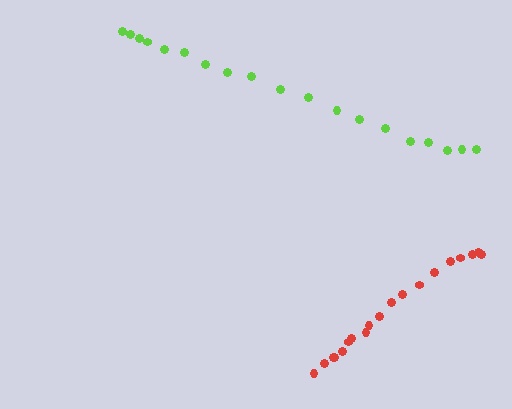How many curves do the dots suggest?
There are 2 distinct paths.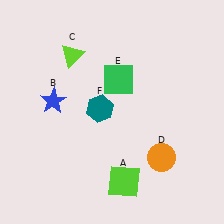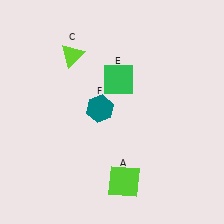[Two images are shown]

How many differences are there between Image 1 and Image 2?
There are 2 differences between the two images.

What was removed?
The blue star (B), the orange circle (D) were removed in Image 2.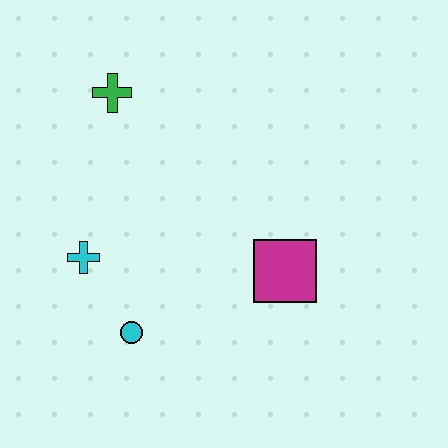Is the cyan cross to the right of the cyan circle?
No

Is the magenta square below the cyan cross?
Yes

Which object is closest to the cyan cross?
The cyan circle is closest to the cyan cross.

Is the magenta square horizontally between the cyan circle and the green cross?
No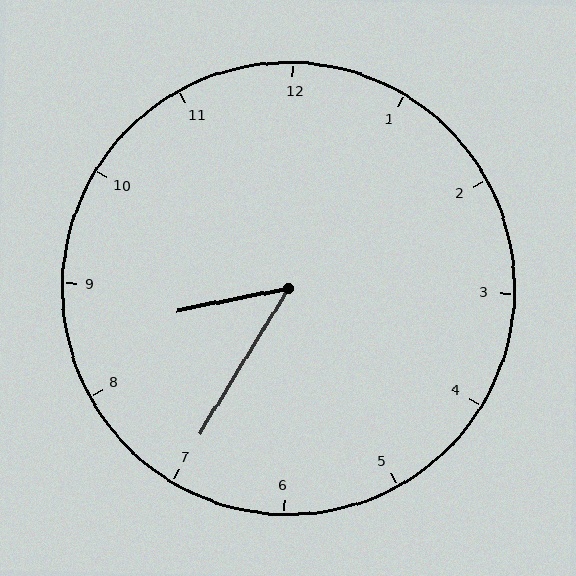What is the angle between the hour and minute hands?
Approximately 48 degrees.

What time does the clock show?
8:35.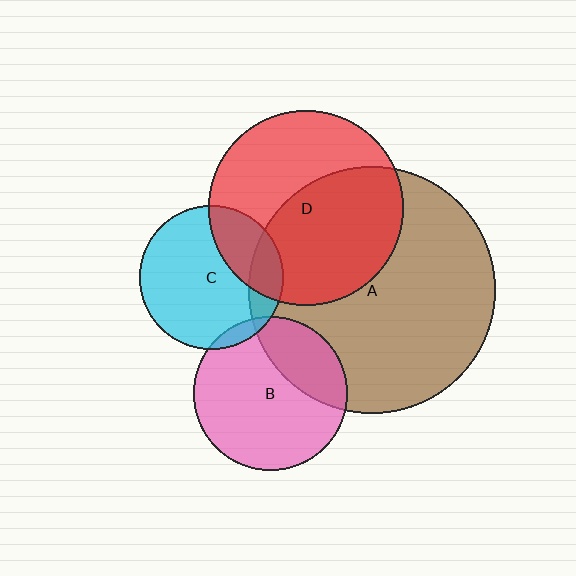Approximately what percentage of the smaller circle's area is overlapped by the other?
Approximately 25%.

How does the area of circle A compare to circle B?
Approximately 2.6 times.